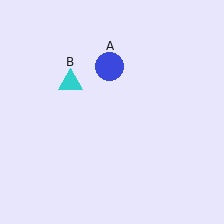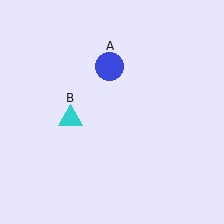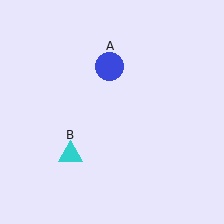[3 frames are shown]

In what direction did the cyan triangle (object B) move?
The cyan triangle (object B) moved down.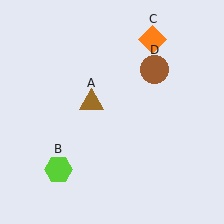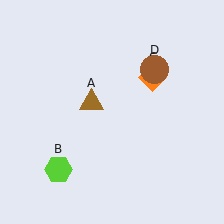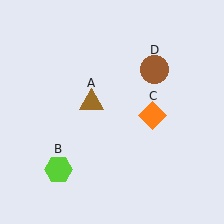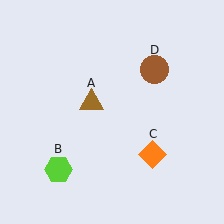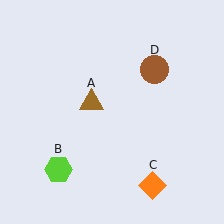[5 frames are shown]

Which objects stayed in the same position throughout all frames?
Brown triangle (object A) and lime hexagon (object B) and brown circle (object D) remained stationary.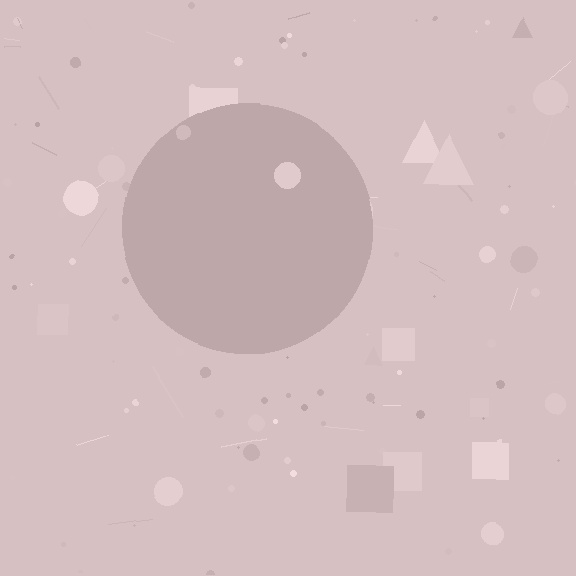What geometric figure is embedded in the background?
A circle is embedded in the background.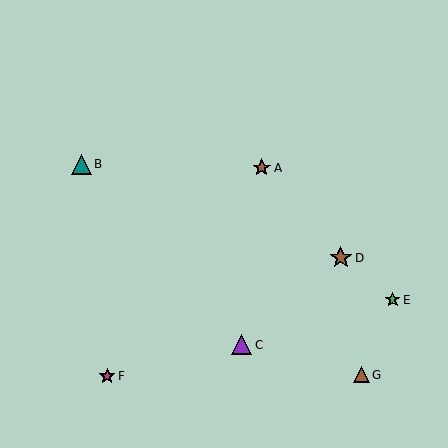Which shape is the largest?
The brown star (labeled D) is the largest.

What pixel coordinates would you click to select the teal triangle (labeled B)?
Click at (81, 164) to select the teal triangle B.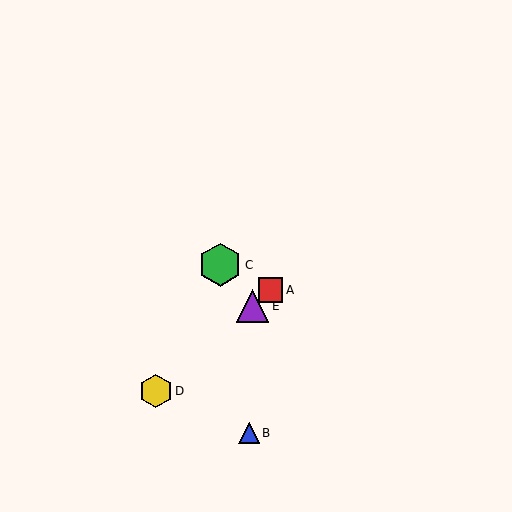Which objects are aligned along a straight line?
Objects A, D, E are aligned along a straight line.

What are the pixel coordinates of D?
Object D is at (156, 391).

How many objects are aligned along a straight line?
3 objects (A, D, E) are aligned along a straight line.